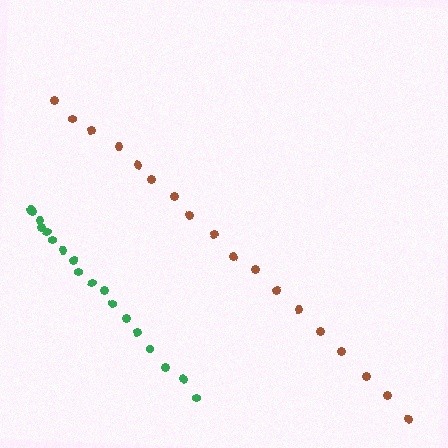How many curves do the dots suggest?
There are 2 distinct paths.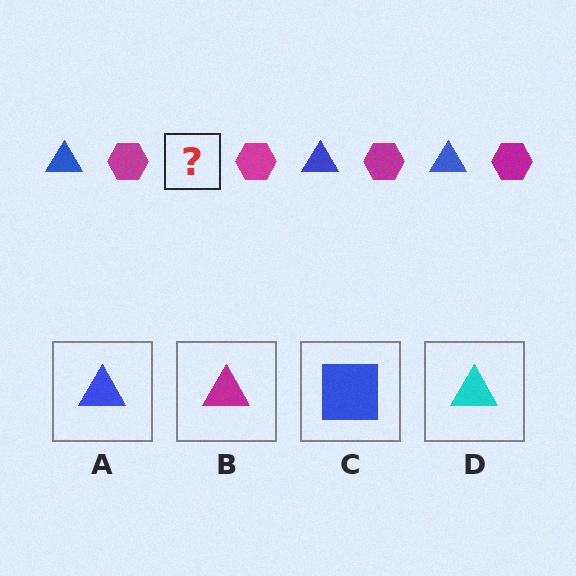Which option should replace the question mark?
Option A.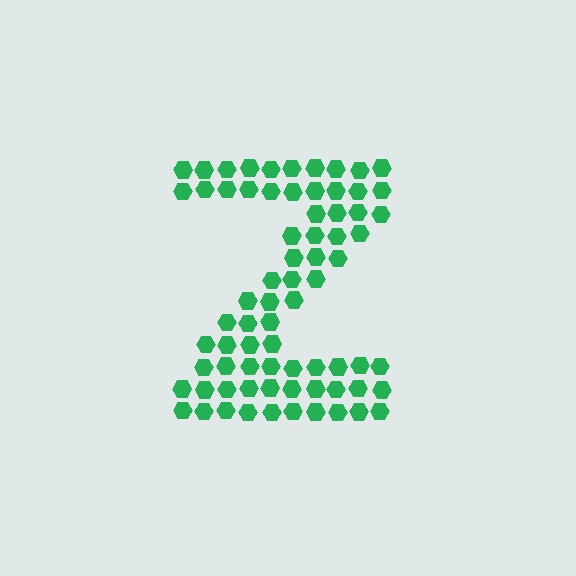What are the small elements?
The small elements are hexagons.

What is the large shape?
The large shape is the letter Z.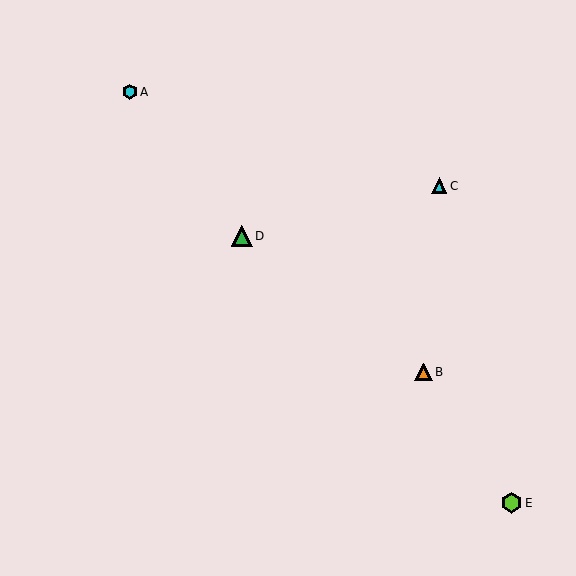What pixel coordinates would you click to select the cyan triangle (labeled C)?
Click at (439, 186) to select the cyan triangle C.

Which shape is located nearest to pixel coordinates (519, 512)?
The lime hexagon (labeled E) at (512, 503) is nearest to that location.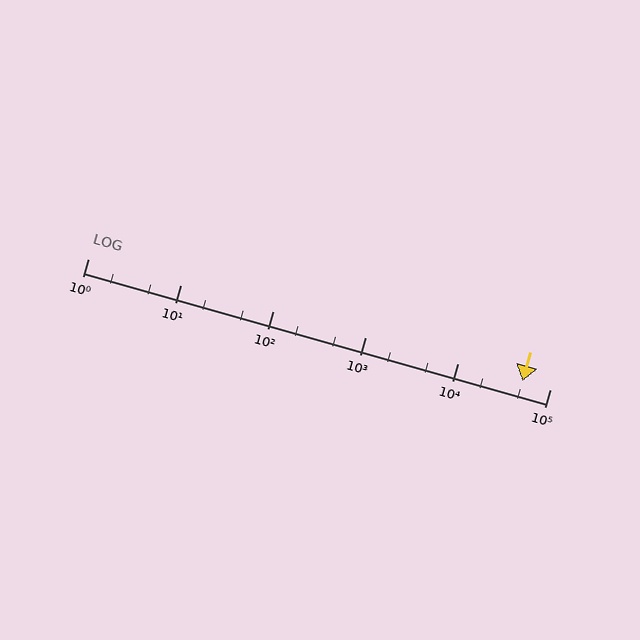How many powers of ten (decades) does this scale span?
The scale spans 5 decades, from 1 to 100000.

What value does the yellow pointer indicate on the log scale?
The pointer indicates approximately 51000.